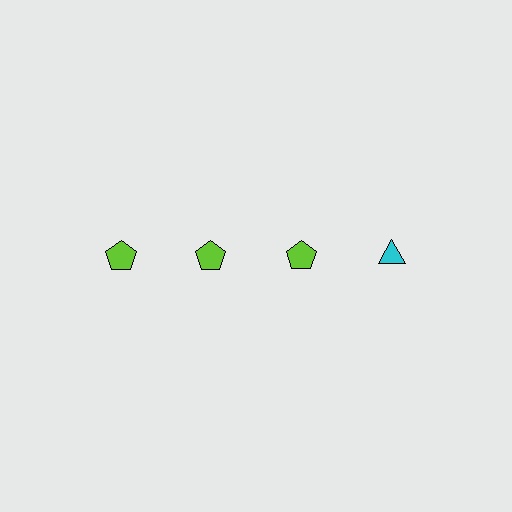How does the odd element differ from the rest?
It differs in both color (cyan instead of lime) and shape (triangle instead of pentagon).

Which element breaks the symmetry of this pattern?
The cyan triangle in the top row, second from right column breaks the symmetry. All other shapes are lime pentagons.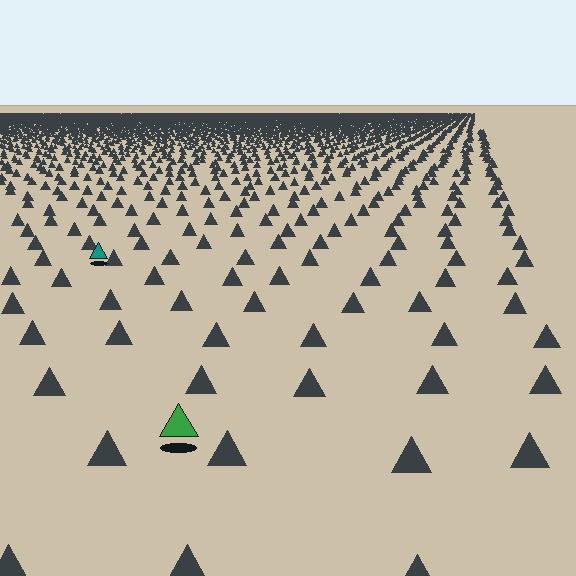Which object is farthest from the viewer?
The teal triangle is farthest from the viewer. It appears smaller and the ground texture around it is denser.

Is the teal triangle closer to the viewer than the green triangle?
No. The green triangle is closer — you can tell from the texture gradient: the ground texture is coarser near it.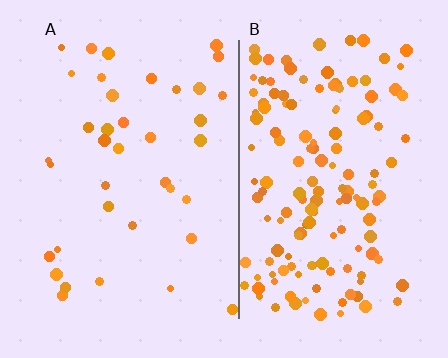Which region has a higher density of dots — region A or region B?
B (the right).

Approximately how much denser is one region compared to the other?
Approximately 4.0× — region B over region A.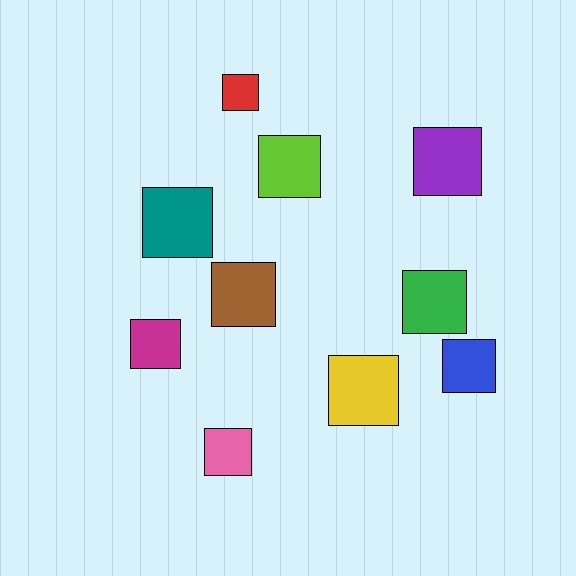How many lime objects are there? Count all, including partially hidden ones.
There is 1 lime object.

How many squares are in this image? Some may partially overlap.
There are 10 squares.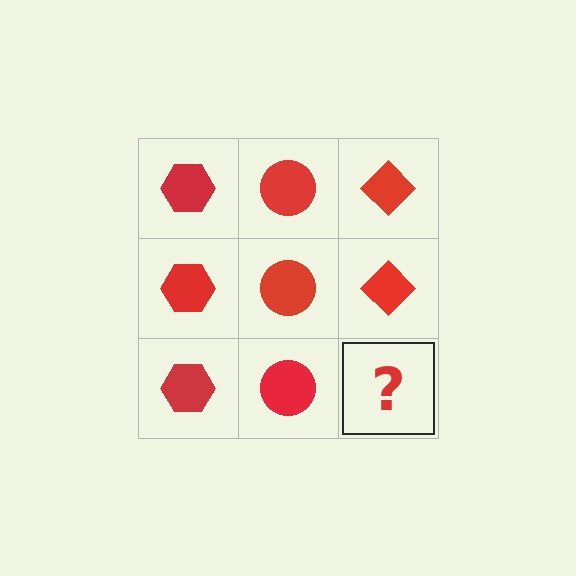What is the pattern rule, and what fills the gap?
The rule is that each column has a consistent shape. The gap should be filled with a red diamond.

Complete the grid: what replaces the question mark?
The question mark should be replaced with a red diamond.